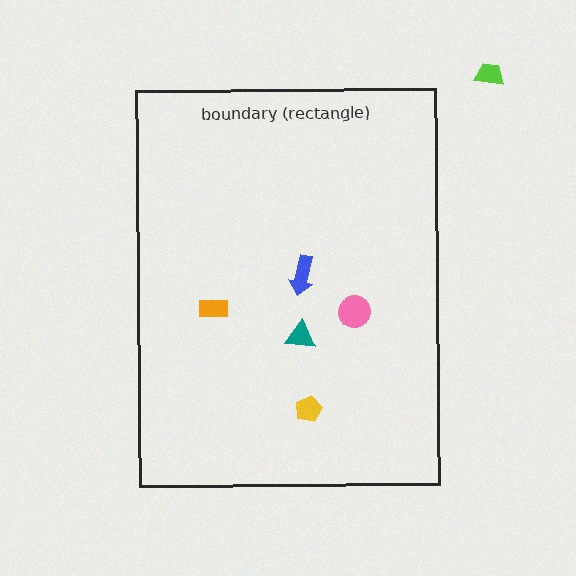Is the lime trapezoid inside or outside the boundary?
Outside.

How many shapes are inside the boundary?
5 inside, 1 outside.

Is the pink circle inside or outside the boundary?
Inside.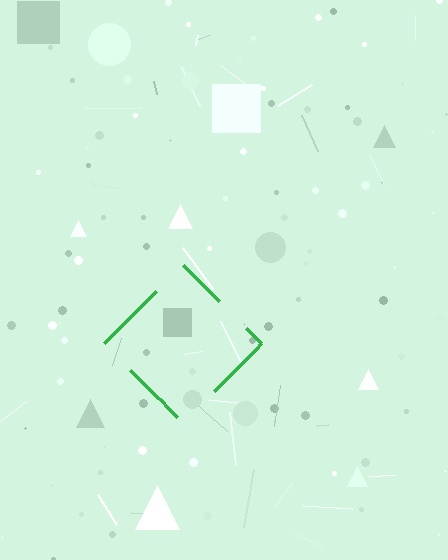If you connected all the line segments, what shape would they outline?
They would outline a diamond.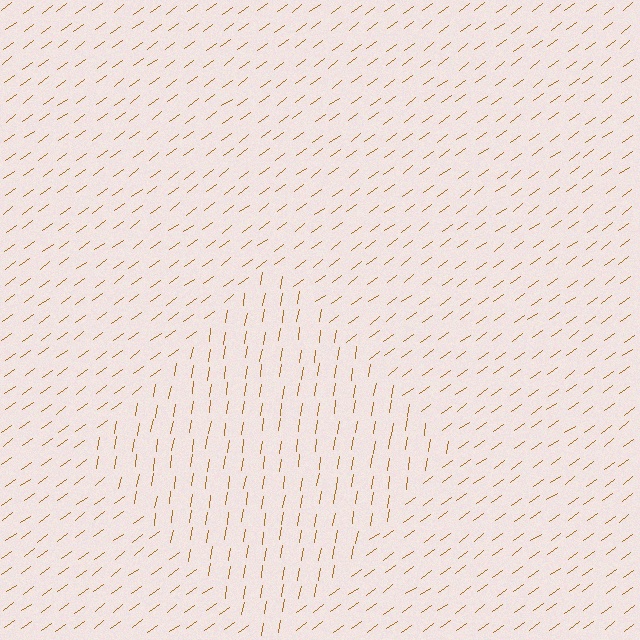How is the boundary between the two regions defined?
The boundary is defined purely by a change in line orientation (approximately 45 degrees difference). All lines are the same color and thickness.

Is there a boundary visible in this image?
Yes, there is a texture boundary formed by a change in line orientation.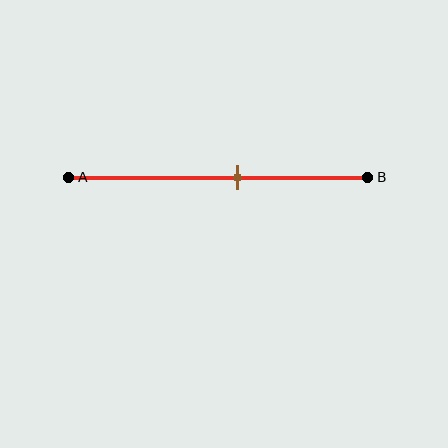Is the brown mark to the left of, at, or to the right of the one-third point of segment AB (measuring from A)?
The brown mark is to the right of the one-third point of segment AB.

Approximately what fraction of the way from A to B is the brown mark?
The brown mark is approximately 55% of the way from A to B.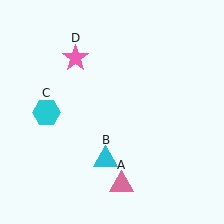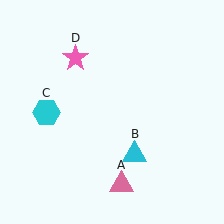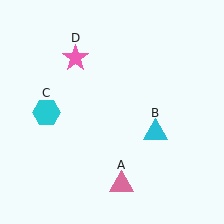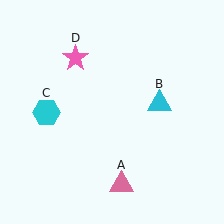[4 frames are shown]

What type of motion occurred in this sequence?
The cyan triangle (object B) rotated counterclockwise around the center of the scene.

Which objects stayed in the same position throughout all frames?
Pink triangle (object A) and cyan hexagon (object C) and pink star (object D) remained stationary.